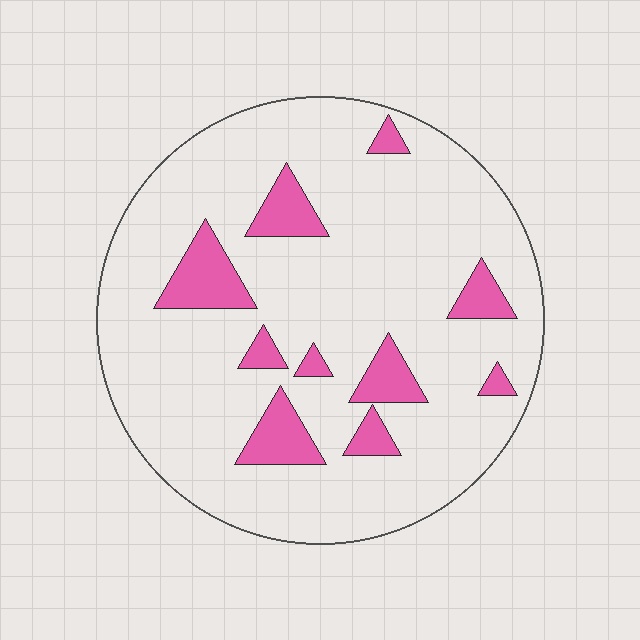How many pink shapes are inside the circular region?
10.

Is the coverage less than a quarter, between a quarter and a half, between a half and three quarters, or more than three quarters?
Less than a quarter.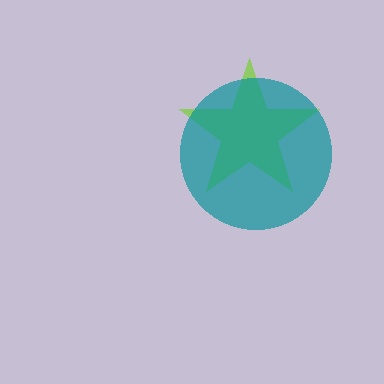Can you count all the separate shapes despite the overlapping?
Yes, there are 2 separate shapes.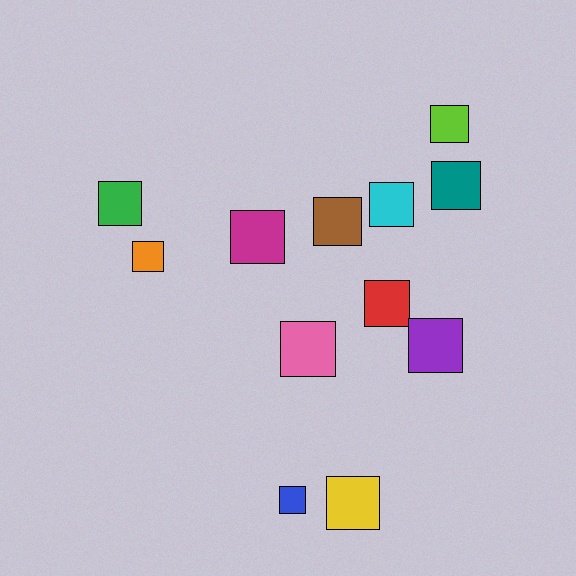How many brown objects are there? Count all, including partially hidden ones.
There is 1 brown object.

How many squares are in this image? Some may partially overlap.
There are 12 squares.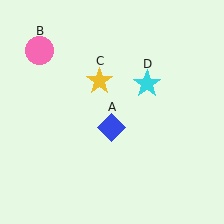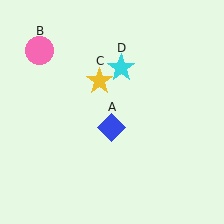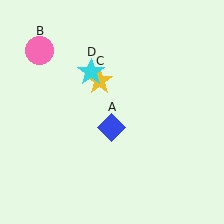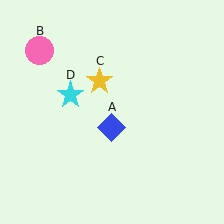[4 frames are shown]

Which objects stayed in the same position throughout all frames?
Blue diamond (object A) and pink circle (object B) and yellow star (object C) remained stationary.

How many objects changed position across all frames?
1 object changed position: cyan star (object D).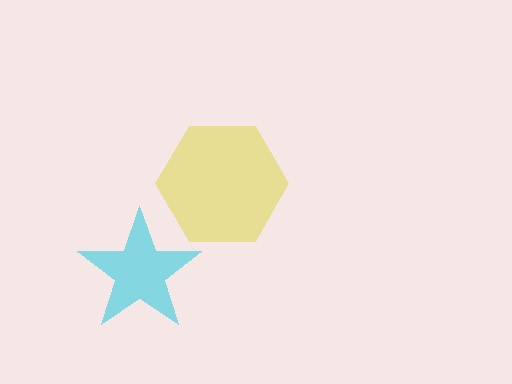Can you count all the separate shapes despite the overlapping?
Yes, there are 2 separate shapes.